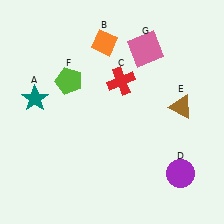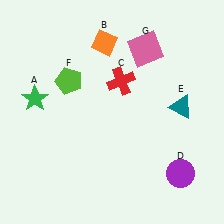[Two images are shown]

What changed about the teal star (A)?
In Image 1, A is teal. In Image 2, it changed to green.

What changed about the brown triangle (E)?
In Image 1, E is brown. In Image 2, it changed to teal.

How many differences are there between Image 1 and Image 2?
There are 2 differences between the two images.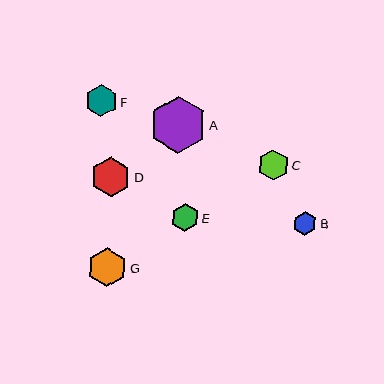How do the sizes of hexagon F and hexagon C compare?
Hexagon F and hexagon C are approximately the same size.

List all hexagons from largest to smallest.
From largest to smallest: A, D, G, F, C, E, B.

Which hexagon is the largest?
Hexagon A is the largest with a size of approximately 57 pixels.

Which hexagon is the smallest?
Hexagon B is the smallest with a size of approximately 24 pixels.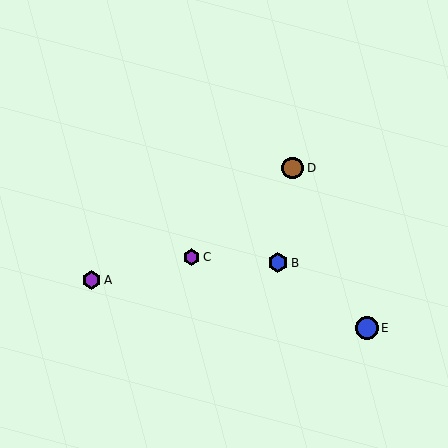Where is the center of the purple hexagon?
The center of the purple hexagon is at (191, 257).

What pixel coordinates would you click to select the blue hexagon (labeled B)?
Click at (278, 263) to select the blue hexagon B.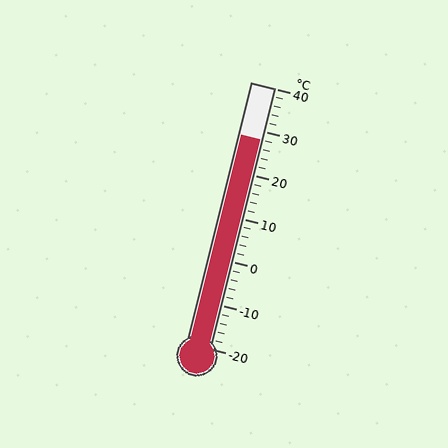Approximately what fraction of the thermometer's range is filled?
The thermometer is filled to approximately 80% of its range.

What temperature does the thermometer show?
The thermometer shows approximately 28°C.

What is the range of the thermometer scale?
The thermometer scale ranges from -20°C to 40°C.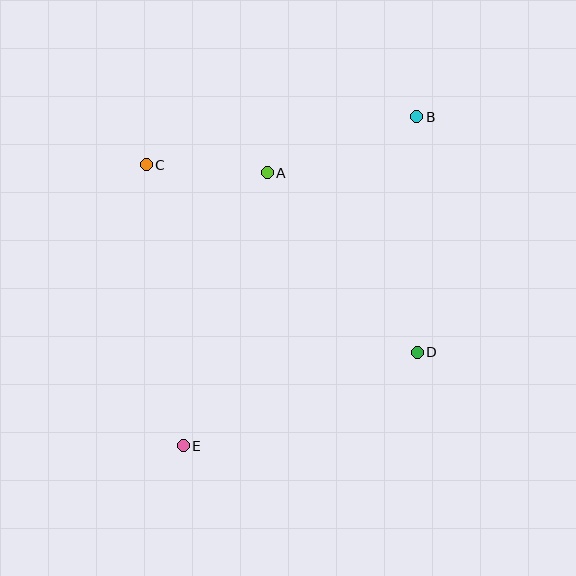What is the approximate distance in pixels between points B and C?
The distance between B and C is approximately 275 pixels.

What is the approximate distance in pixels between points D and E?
The distance between D and E is approximately 252 pixels.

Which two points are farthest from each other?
Points B and E are farthest from each other.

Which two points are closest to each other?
Points A and C are closest to each other.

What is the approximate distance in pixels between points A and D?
The distance between A and D is approximately 234 pixels.